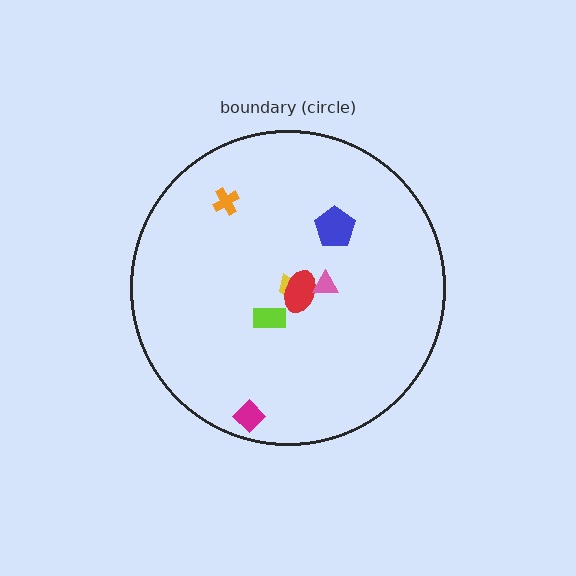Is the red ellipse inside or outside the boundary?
Inside.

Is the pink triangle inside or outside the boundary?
Inside.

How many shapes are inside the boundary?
7 inside, 0 outside.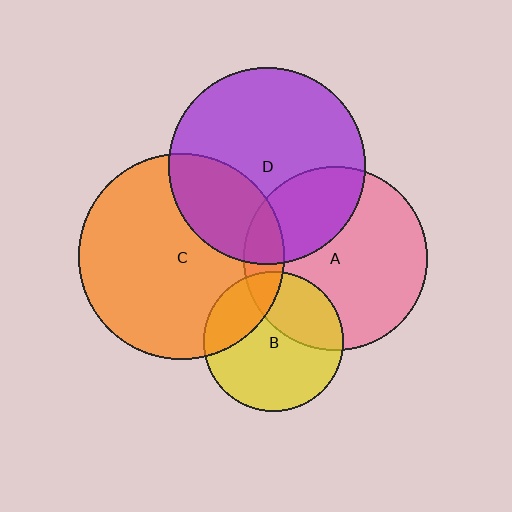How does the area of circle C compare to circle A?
Approximately 1.3 times.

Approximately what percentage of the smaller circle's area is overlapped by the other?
Approximately 25%.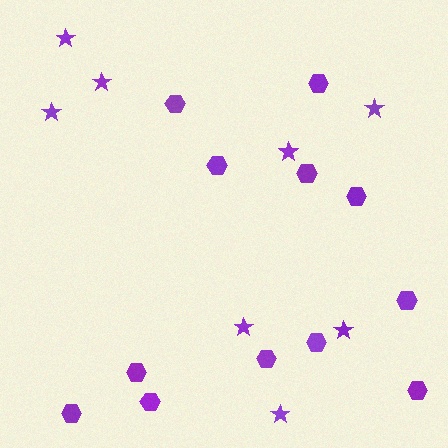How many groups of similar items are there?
There are 2 groups: one group of stars (8) and one group of hexagons (12).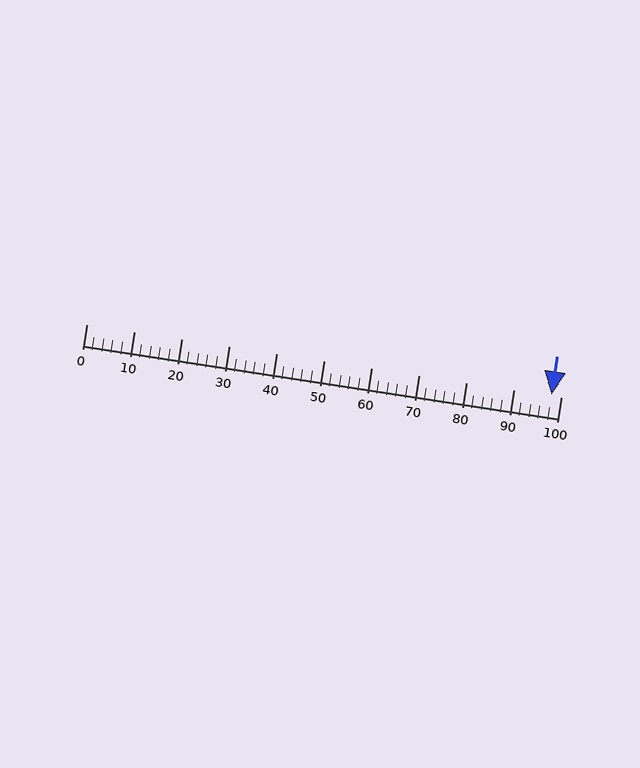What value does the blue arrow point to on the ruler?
The blue arrow points to approximately 98.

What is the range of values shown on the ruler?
The ruler shows values from 0 to 100.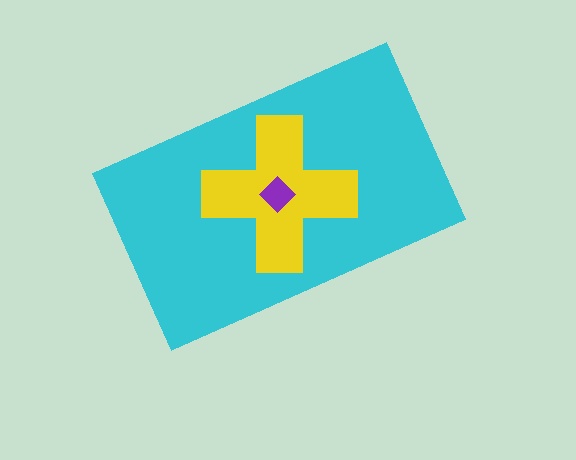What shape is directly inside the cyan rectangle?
The yellow cross.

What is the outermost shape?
The cyan rectangle.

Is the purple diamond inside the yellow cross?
Yes.